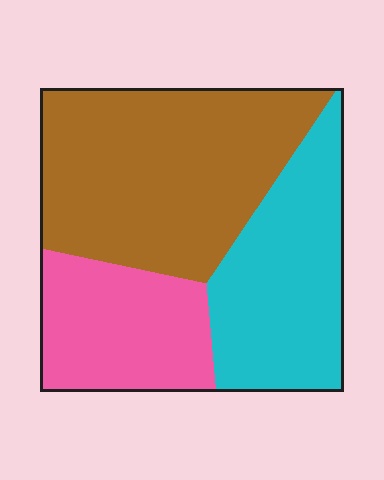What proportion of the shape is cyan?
Cyan covers 31% of the shape.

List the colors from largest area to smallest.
From largest to smallest: brown, cyan, pink.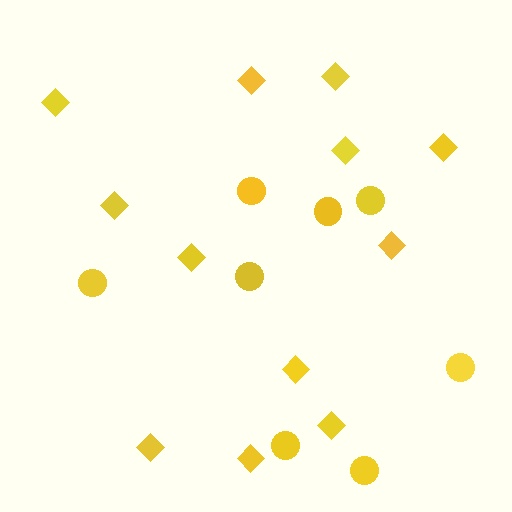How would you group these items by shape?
There are 2 groups: one group of diamonds (12) and one group of circles (8).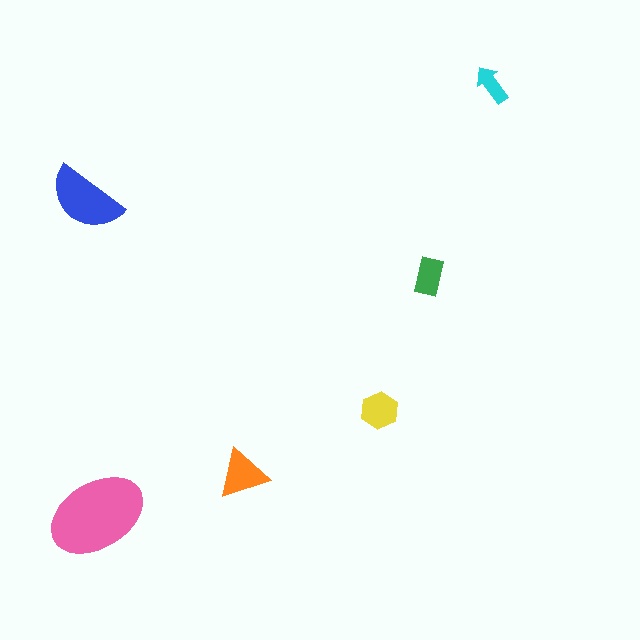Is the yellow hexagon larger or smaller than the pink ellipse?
Smaller.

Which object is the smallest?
The cyan arrow.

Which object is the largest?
The pink ellipse.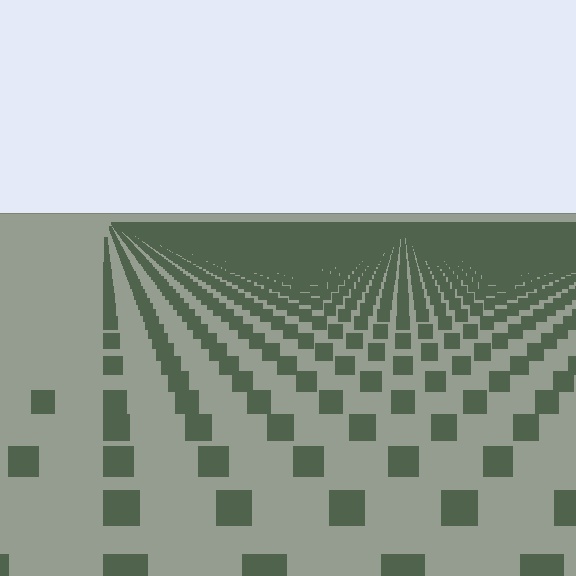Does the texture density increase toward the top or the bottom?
Density increases toward the top.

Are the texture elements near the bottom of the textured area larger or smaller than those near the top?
Larger. Near the bottom, elements are closer to the viewer and appear at a bigger on-screen size.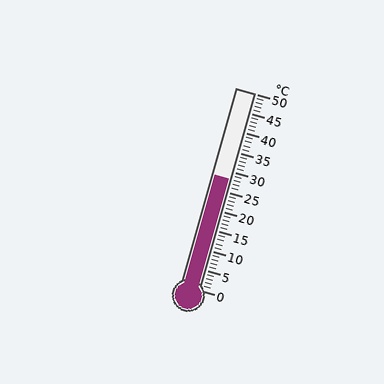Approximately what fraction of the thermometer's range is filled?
The thermometer is filled to approximately 55% of its range.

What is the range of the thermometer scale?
The thermometer scale ranges from 0°C to 50°C.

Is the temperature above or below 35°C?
The temperature is below 35°C.